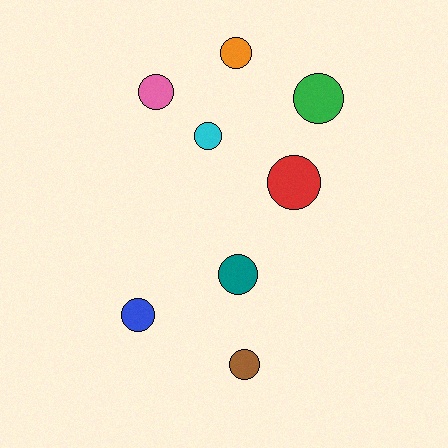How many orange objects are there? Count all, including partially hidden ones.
There is 1 orange object.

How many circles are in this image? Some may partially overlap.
There are 8 circles.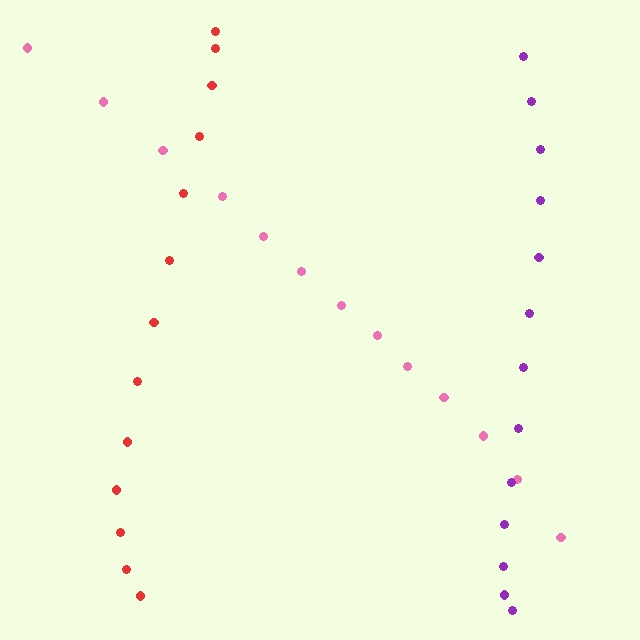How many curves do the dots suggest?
There are 3 distinct paths.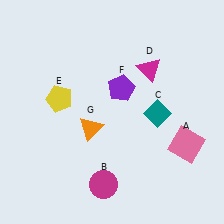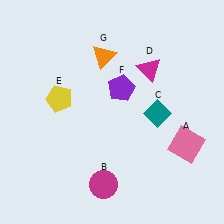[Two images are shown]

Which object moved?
The orange triangle (G) moved up.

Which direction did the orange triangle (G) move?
The orange triangle (G) moved up.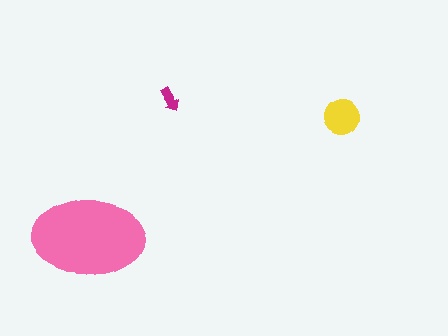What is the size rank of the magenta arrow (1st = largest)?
3rd.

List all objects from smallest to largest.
The magenta arrow, the yellow circle, the pink ellipse.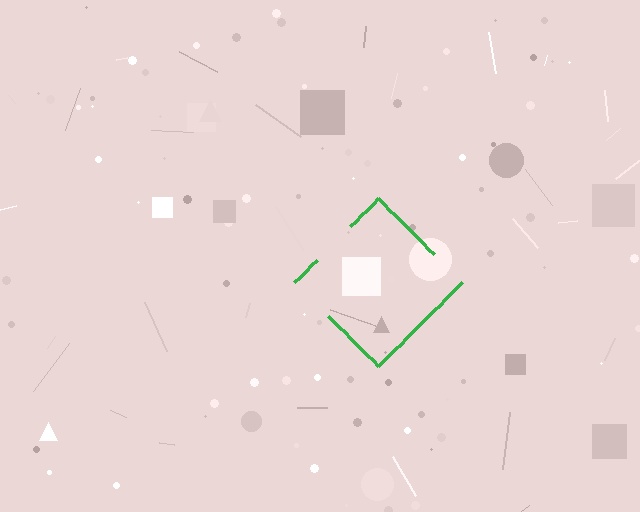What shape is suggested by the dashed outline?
The dashed outline suggests a diamond.